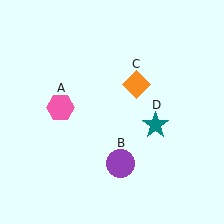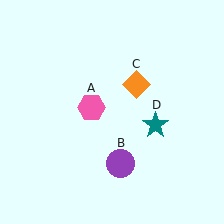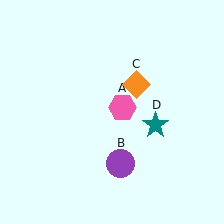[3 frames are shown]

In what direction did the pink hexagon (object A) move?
The pink hexagon (object A) moved right.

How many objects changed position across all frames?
1 object changed position: pink hexagon (object A).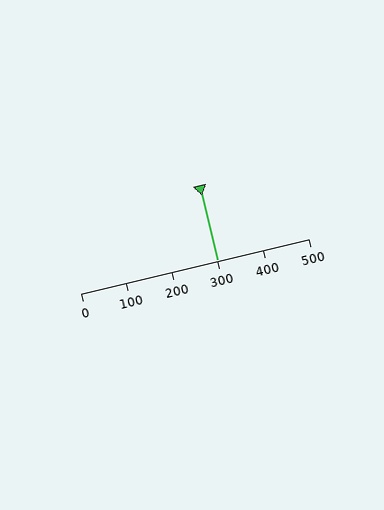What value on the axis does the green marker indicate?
The marker indicates approximately 300.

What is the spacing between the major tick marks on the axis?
The major ticks are spaced 100 apart.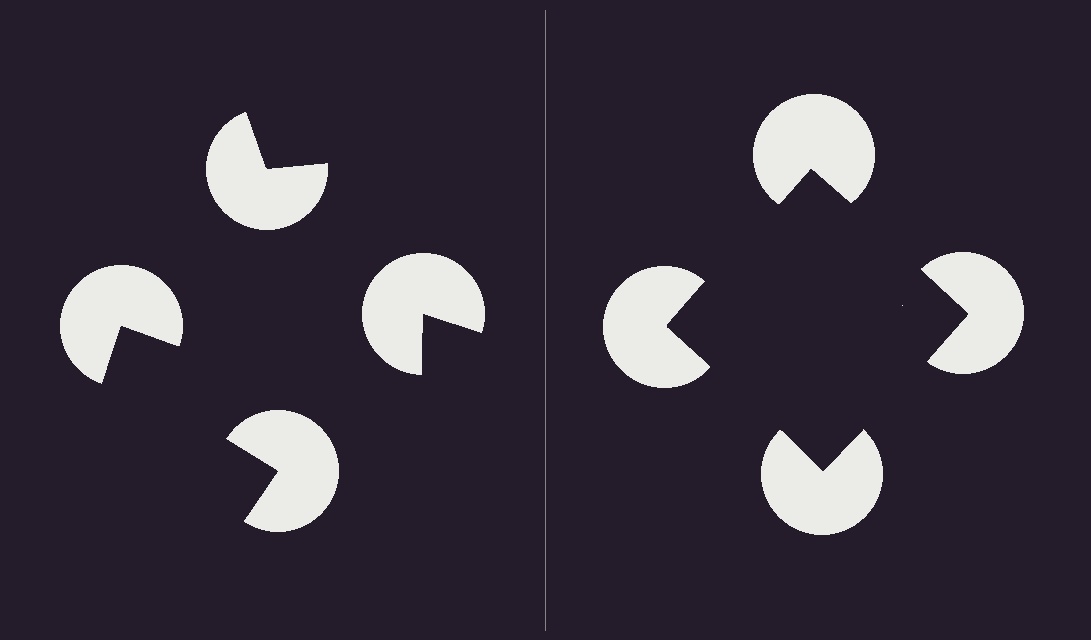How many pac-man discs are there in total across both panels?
8 — 4 on each side.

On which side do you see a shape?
An illusory square appears on the right side. On the left side the wedge cuts are rotated, so no coherent shape forms.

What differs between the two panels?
The pac-man discs are positioned identically on both sides; only the wedge orientations differ. On the right they align to a square; on the left they are misaligned.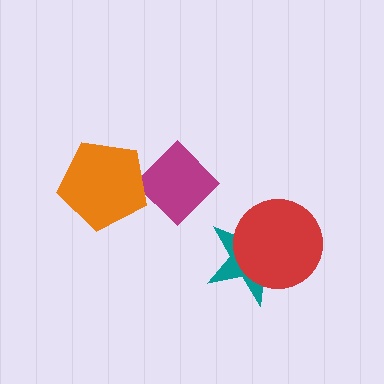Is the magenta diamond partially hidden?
Yes, it is partially covered by another shape.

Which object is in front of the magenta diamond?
The orange pentagon is in front of the magenta diamond.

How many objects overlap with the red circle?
1 object overlaps with the red circle.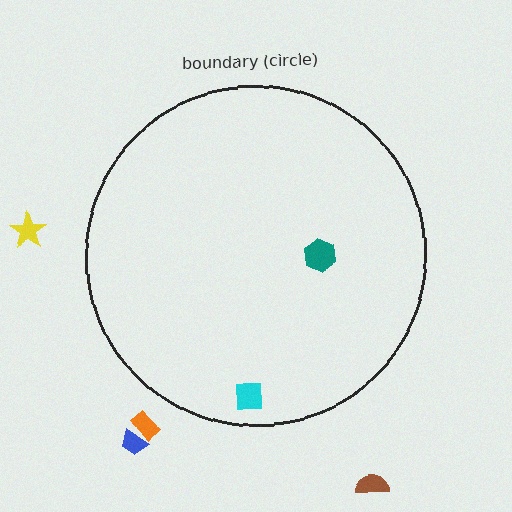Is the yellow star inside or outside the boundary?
Outside.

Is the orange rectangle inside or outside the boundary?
Outside.